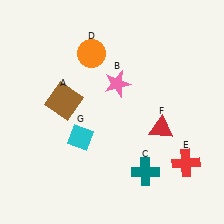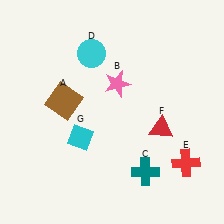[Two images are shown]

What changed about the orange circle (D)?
In Image 1, D is orange. In Image 2, it changed to cyan.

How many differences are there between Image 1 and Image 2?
There is 1 difference between the two images.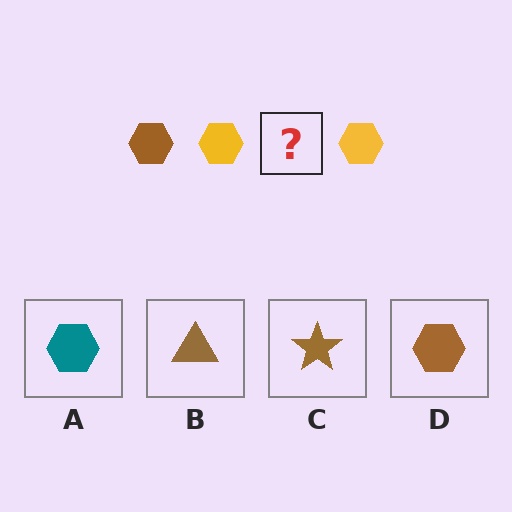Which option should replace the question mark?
Option D.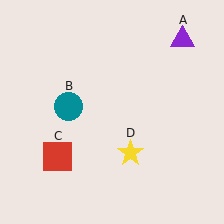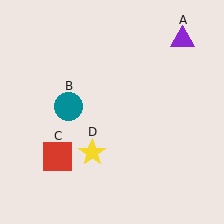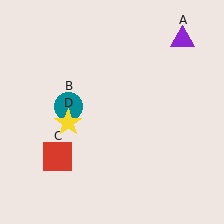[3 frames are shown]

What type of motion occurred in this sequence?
The yellow star (object D) rotated clockwise around the center of the scene.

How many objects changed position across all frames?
1 object changed position: yellow star (object D).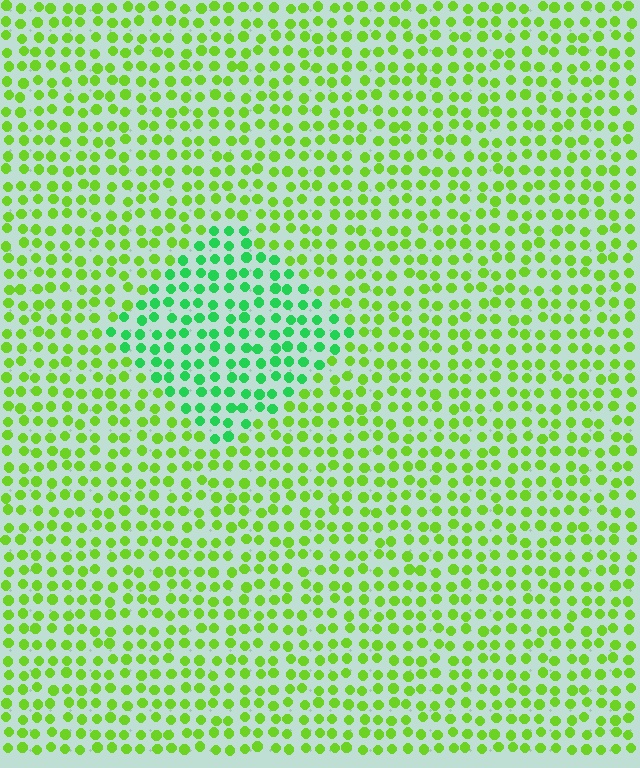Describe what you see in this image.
The image is filled with small lime elements in a uniform arrangement. A diamond-shaped region is visible where the elements are tinted to a slightly different hue, forming a subtle color boundary.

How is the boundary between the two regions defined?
The boundary is defined purely by a slight shift in hue (about 41 degrees). Spacing, size, and orientation are identical on both sides.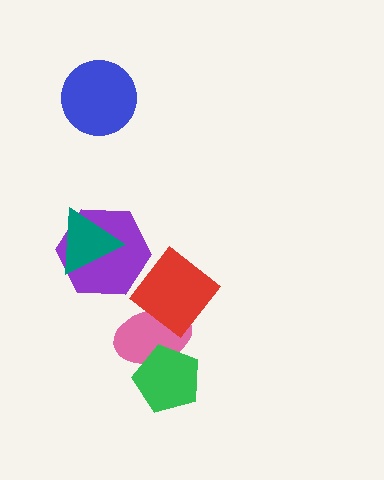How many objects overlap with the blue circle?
0 objects overlap with the blue circle.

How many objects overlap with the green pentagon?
1 object overlaps with the green pentagon.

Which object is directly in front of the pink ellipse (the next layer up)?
The red diamond is directly in front of the pink ellipse.